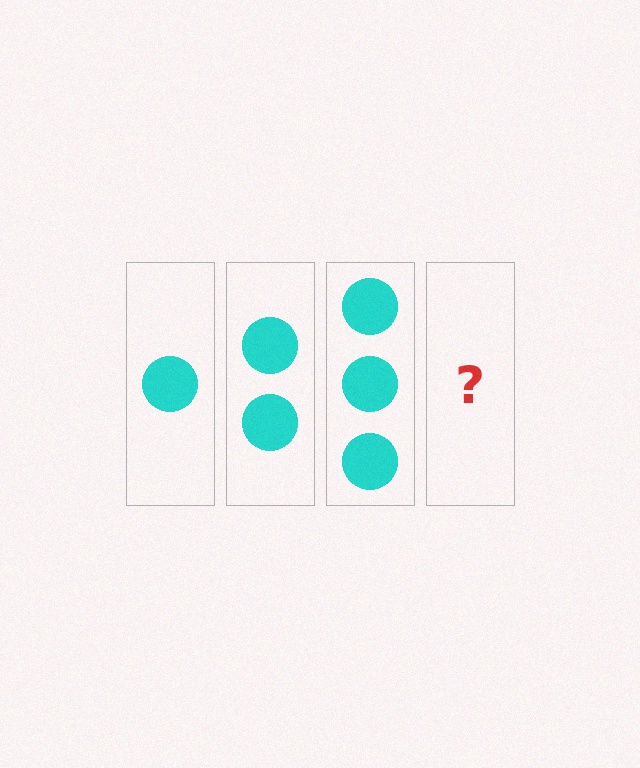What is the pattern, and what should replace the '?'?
The pattern is that each step adds one more circle. The '?' should be 4 circles.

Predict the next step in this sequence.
The next step is 4 circles.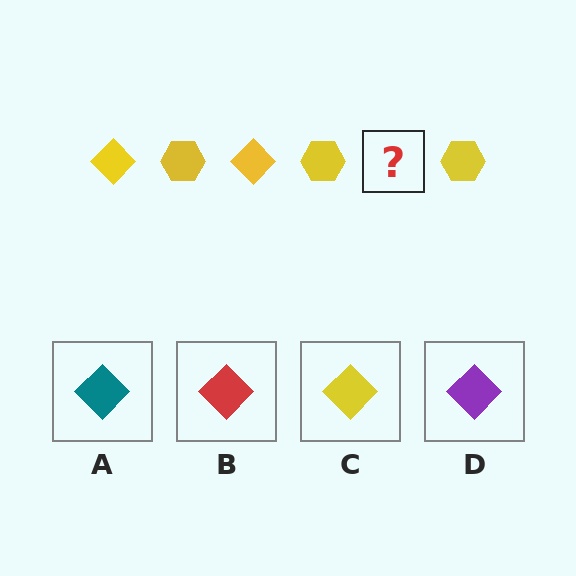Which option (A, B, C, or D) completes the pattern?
C.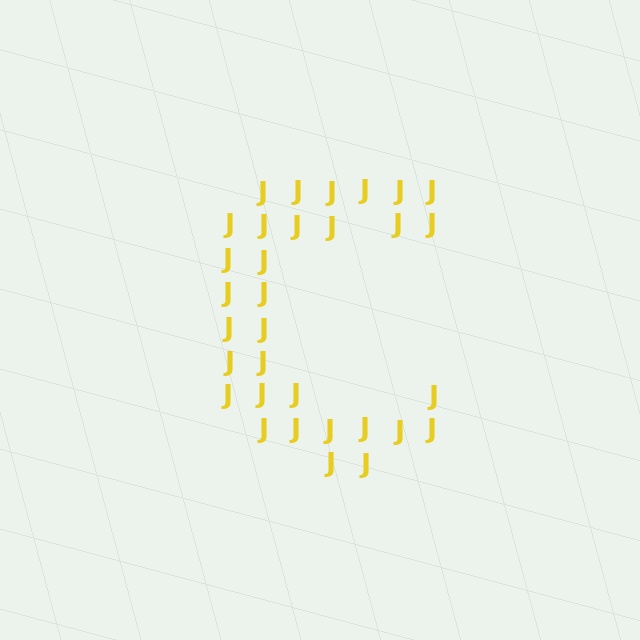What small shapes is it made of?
It is made of small letter J's.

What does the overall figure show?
The overall figure shows the letter C.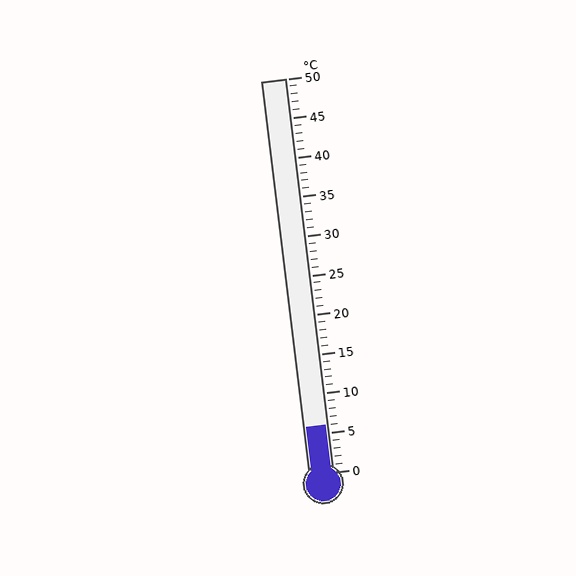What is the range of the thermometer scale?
The thermometer scale ranges from 0°C to 50°C.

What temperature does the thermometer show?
The thermometer shows approximately 6°C.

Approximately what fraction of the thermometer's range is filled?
The thermometer is filled to approximately 10% of its range.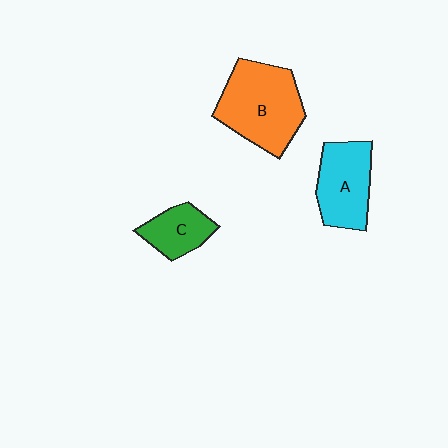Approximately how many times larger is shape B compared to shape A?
Approximately 1.4 times.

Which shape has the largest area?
Shape B (orange).